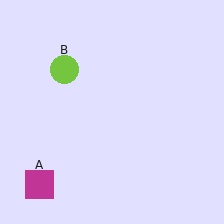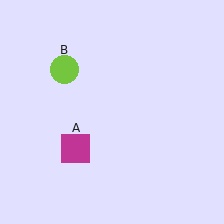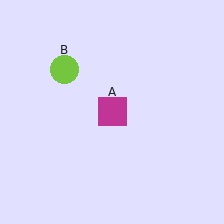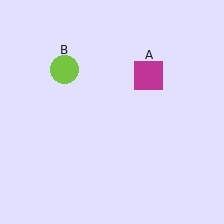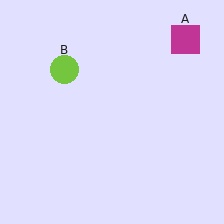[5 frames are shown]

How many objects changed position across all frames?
1 object changed position: magenta square (object A).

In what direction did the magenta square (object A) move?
The magenta square (object A) moved up and to the right.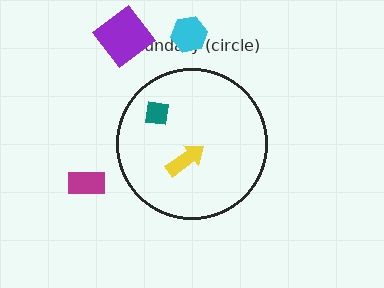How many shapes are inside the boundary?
2 inside, 3 outside.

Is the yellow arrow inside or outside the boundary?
Inside.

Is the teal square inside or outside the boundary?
Inside.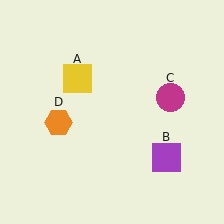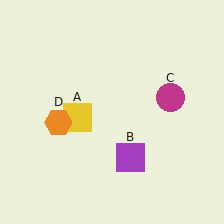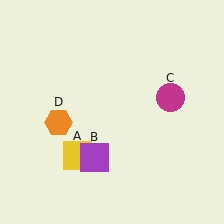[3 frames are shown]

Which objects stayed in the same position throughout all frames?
Magenta circle (object C) and orange hexagon (object D) remained stationary.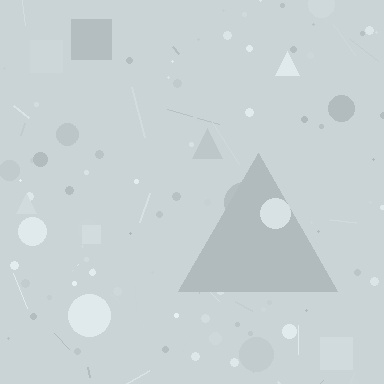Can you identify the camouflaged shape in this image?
The camouflaged shape is a triangle.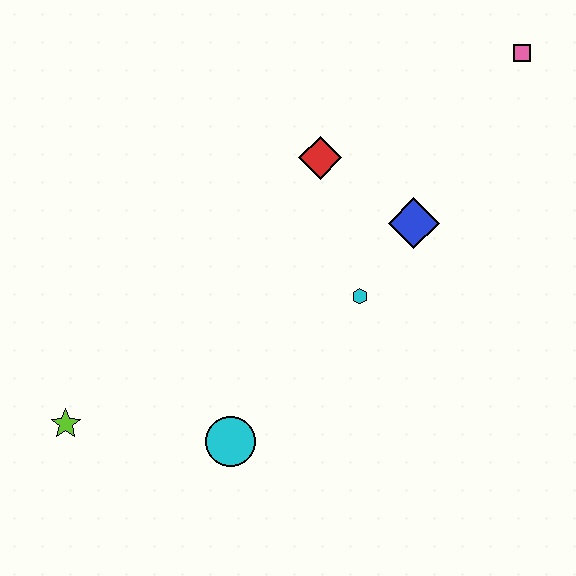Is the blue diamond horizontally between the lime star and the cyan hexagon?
No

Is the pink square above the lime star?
Yes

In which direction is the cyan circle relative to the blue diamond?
The cyan circle is below the blue diamond.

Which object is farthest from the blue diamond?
The lime star is farthest from the blue diamond.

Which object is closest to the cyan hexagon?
The blue diamond is closest to the cyan hexagon.